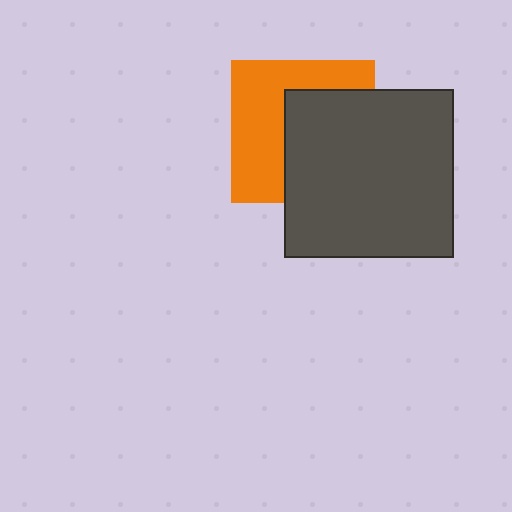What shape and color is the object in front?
The object in front is a dark gray square.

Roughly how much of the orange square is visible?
About half of it is visible (roughly 49%).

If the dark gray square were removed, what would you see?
You would see the complete orange square.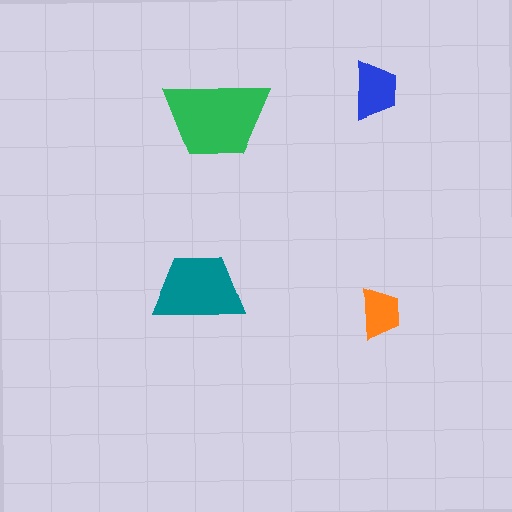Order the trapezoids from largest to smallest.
the green one, the teal one, the blue one, the orange one.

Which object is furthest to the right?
The orange trapezoid is rightmost.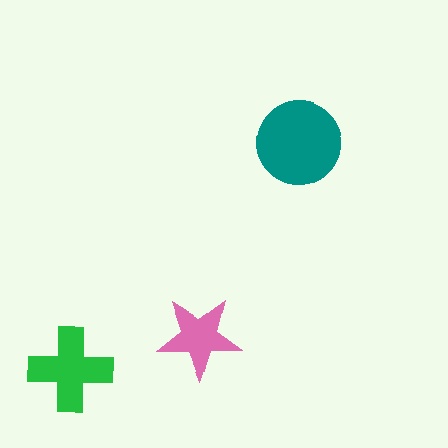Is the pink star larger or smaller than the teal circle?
Smaller.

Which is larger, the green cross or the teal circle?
The teal circle.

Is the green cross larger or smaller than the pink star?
Larger.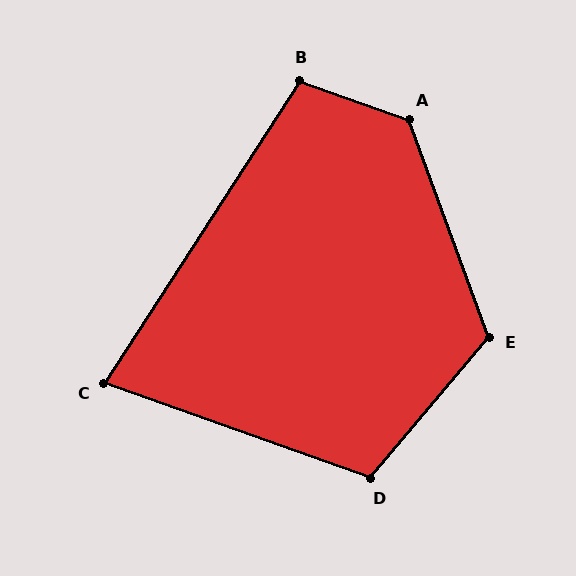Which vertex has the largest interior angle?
A, at approximately 130 degrees.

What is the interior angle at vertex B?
Approximately 103 degrees (obtuse).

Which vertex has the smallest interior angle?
C, at approximately 77 degrees.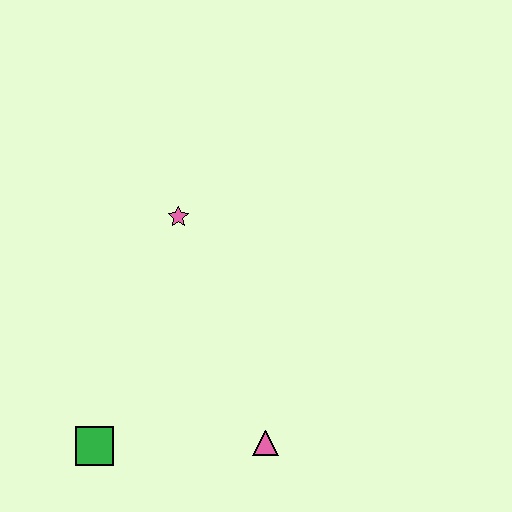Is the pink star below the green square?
No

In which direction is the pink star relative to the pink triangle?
The pink star is above the pink triangle.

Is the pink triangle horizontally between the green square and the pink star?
No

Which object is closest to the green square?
The pink triangle is closest to the green square.